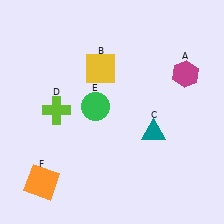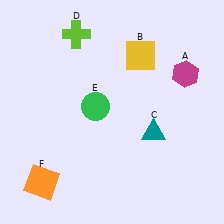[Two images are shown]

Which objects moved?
The objects that moved are: the yellow square (B), the lime cross (D).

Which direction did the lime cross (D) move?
The lime cross (D) moved up.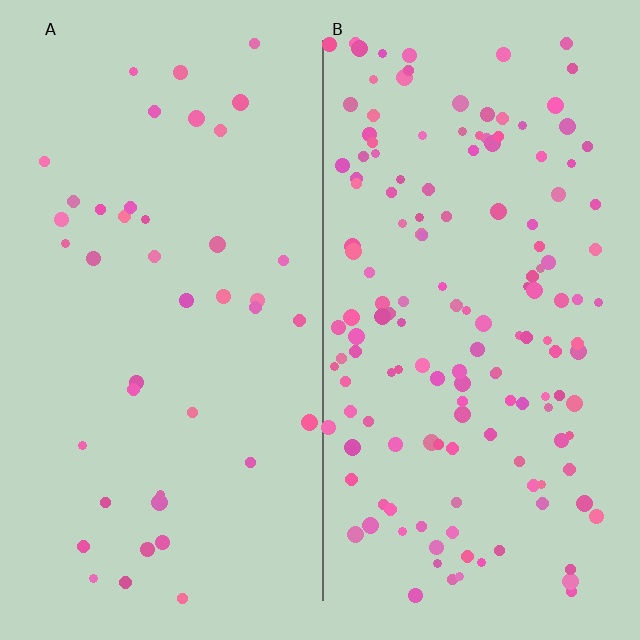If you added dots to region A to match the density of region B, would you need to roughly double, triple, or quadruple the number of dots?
Approximately quadruple.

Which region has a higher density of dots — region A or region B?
B (the right).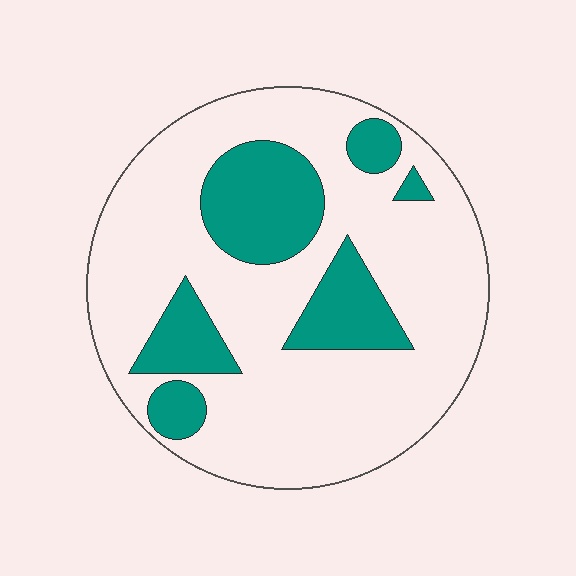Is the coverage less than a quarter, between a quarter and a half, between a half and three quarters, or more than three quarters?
Less than a quarter.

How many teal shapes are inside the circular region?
6.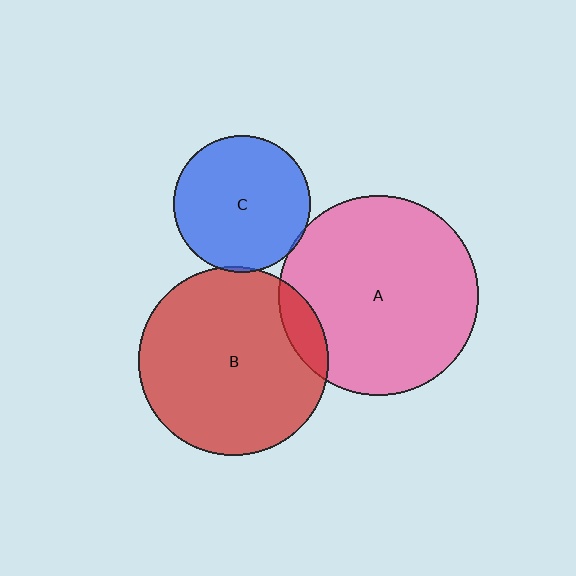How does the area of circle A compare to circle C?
Approximately 2.1 times.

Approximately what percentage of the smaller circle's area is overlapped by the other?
Approximately 5%.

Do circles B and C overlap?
Yes.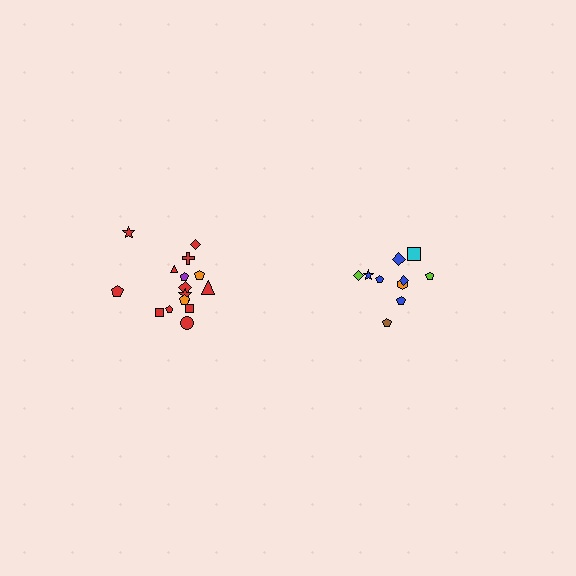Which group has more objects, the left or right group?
The left group.